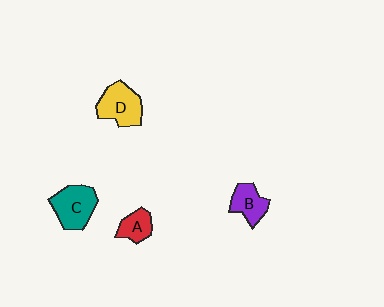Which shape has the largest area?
Shape C (teal).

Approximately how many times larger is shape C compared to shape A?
Approximately 1.7 times.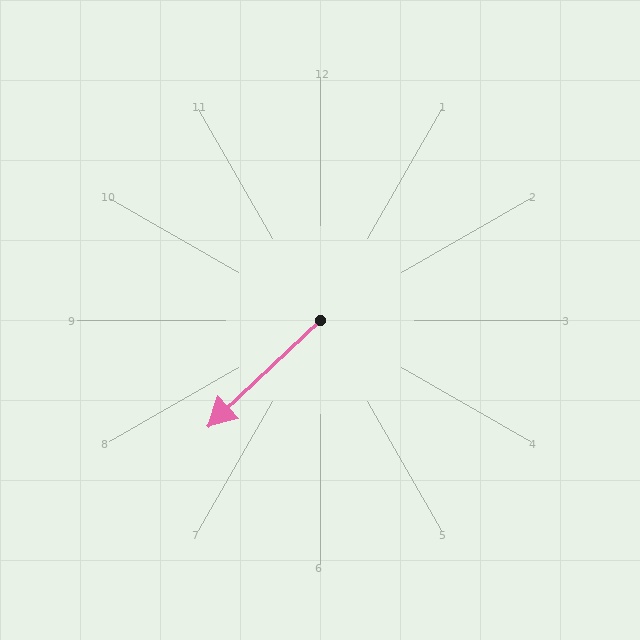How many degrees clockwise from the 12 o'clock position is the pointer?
Approximately 227 degrees.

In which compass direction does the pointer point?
Southwest.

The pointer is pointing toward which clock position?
Roughly 8 o'clock.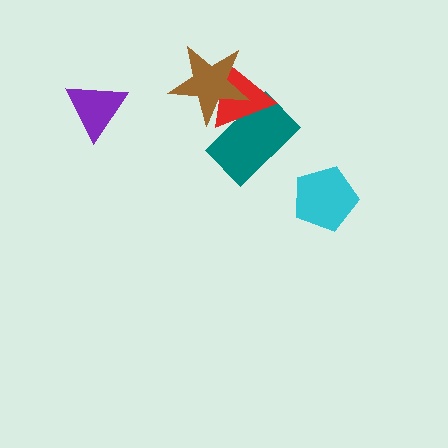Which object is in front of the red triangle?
The brown star is in front of the red triangle.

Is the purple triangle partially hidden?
No, no other shape covers it.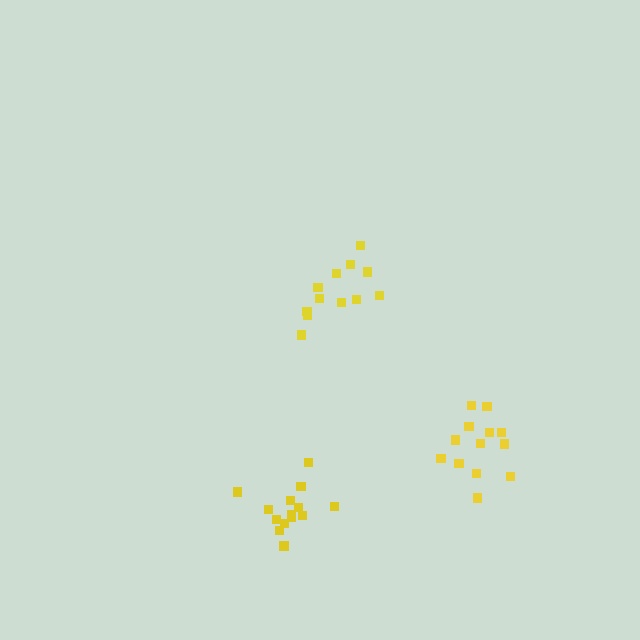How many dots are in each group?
Group 1: 12 dots, Group 2: 14 dots, Group 3: 13 dots (39 total).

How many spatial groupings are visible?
There are 3 spatial groupings.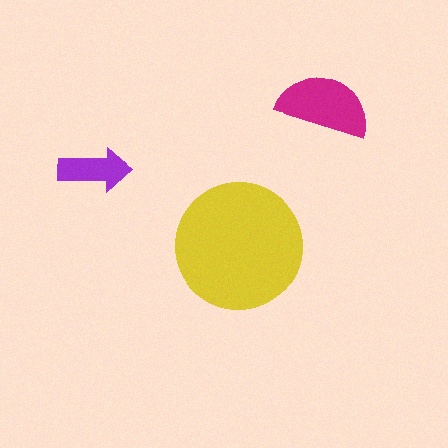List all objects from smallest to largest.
The purple arrow, the magenta semicircle, the yellow circle.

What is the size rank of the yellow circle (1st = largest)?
1st.